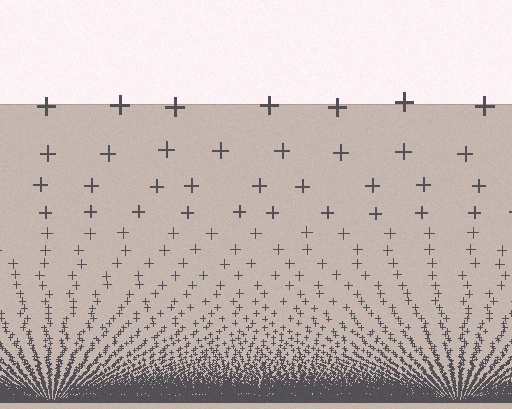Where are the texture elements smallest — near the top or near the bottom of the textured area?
Near the bottom.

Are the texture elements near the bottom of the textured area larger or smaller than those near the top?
Smaller. The gradient is inverted — elements near the bottom are smaller and denser.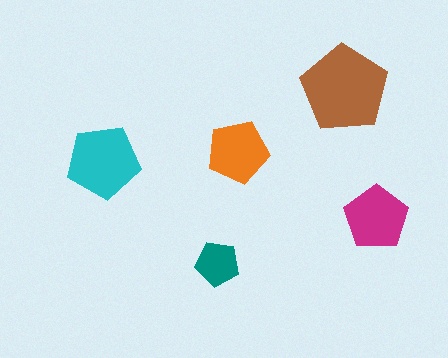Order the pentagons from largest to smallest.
the brown one, the cyan one, the magenta one, the orange one, the teal one.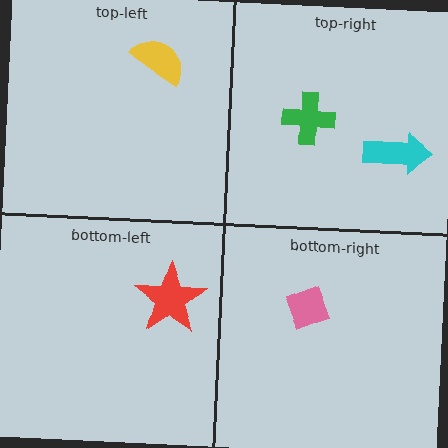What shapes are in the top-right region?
The green cross, the cyan arrow.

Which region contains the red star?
The bottom-left region.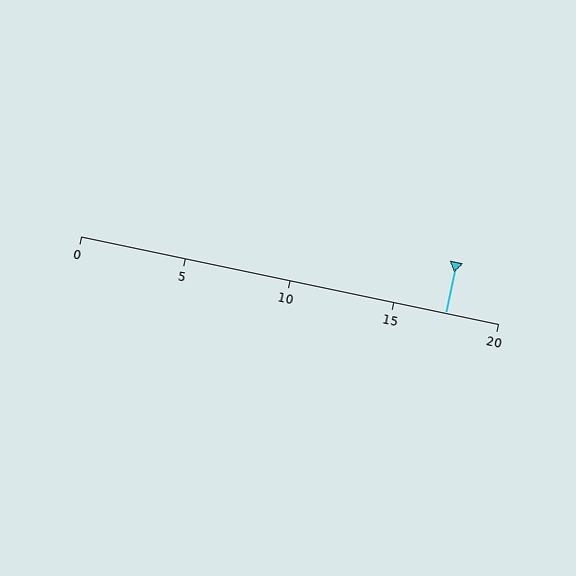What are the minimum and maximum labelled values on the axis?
The axis runs from 0 to 20.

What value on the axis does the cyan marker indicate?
The marker indicates approximately 17.5.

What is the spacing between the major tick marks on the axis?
The major ticks are spaced 5 apart.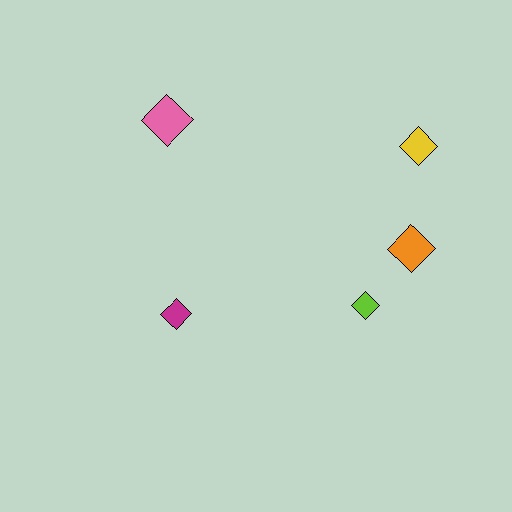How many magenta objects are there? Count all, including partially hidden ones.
There is 1 magenta object.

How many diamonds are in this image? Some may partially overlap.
There are 5 diamonds.